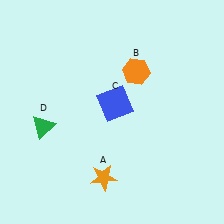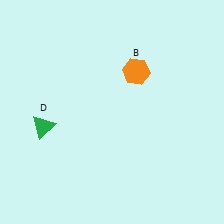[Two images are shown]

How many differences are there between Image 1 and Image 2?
There are 2 differences between the two images.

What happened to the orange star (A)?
The orange star (A) was removed in Image 2. It was in the bottom-left area of Image 1.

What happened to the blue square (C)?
The blue square (C) was removed in Image 2. It was in the top-right area of Image 1.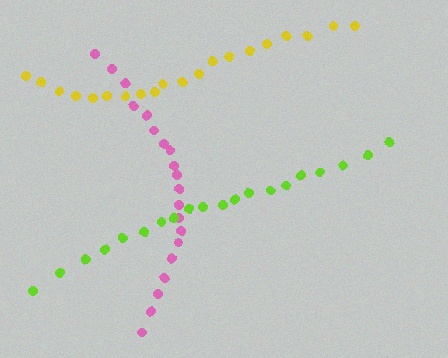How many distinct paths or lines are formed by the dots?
There are 3 distinct paths.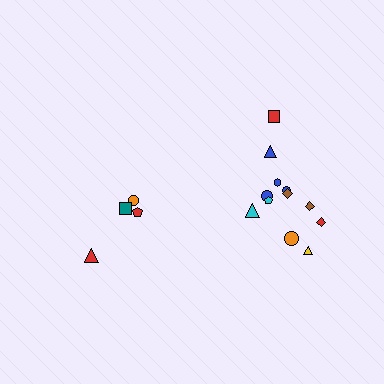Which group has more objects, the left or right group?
The right group.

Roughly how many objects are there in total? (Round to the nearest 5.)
Roughly 15 objects in total.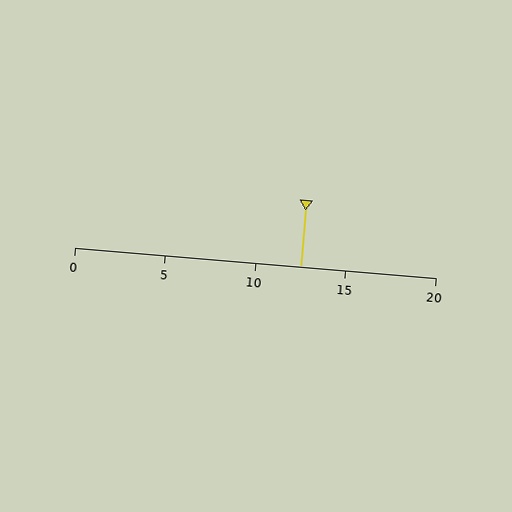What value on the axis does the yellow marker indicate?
The marker indicates approximately 12.5.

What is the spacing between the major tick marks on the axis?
The major ticks are spaced 5 apart.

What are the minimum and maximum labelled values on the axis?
The axis runs from 0 to 20.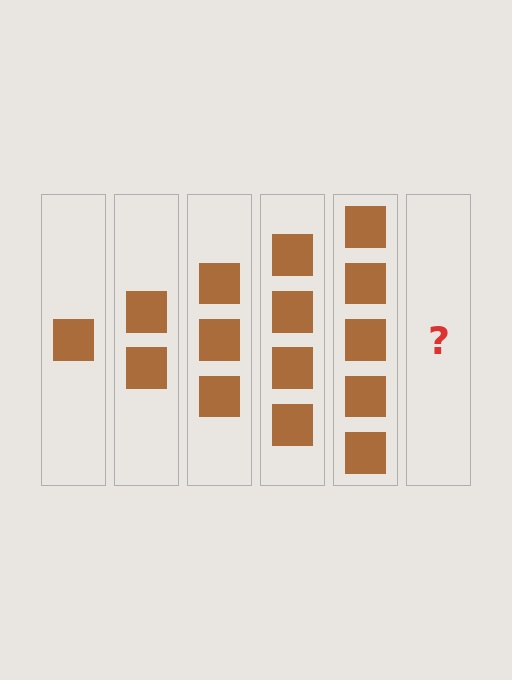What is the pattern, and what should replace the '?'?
The pattern is that each step adds one more square. The '?' should be 6 squares.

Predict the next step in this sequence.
The next step is 6 squares.